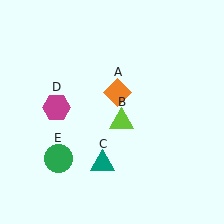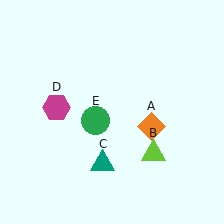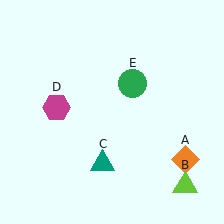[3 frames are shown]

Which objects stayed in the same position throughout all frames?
Teal triangle (object C) and magenta hexagon (object D) remained stationary.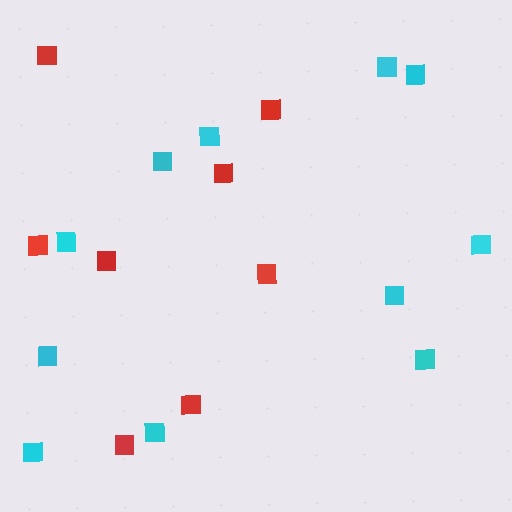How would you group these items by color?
There are 2 groups: one group of cyan squares (11) and one group of red squares (8).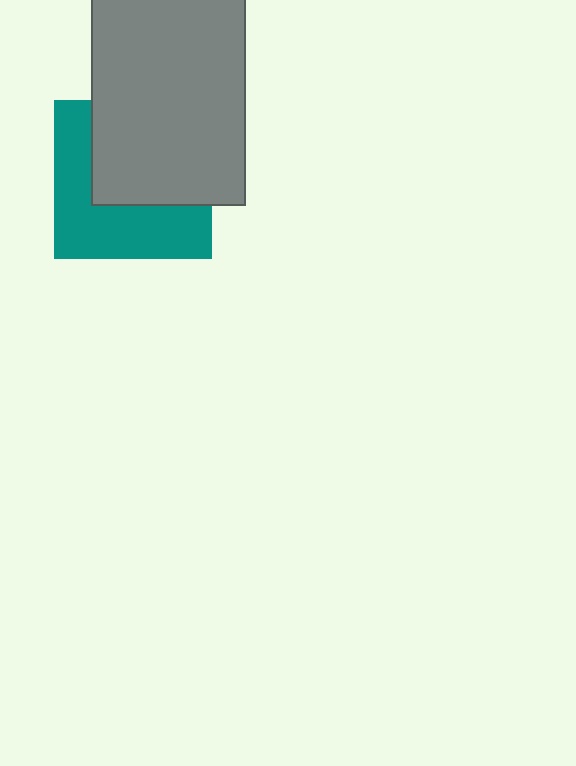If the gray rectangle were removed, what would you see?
You would see the complete teal square.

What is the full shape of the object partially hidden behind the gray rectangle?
The partially hidden object is a teal square.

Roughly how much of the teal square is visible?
About half of it is visible (roughly 50%).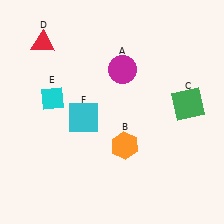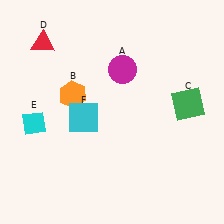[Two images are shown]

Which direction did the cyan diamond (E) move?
The cyan diamond (E) moved down.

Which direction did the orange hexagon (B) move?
The orange hexagon (B) moved left.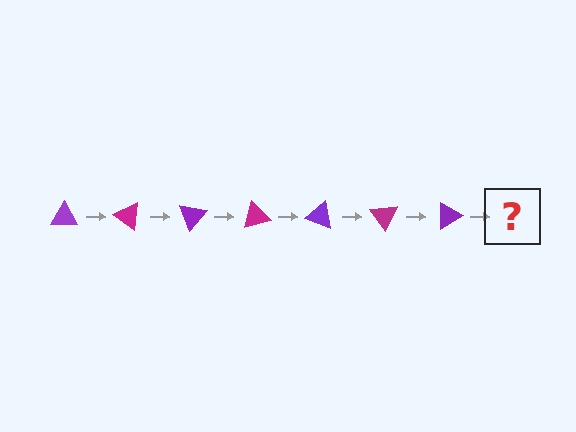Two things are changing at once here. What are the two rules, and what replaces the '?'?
The two rules are that it rotates 35 degrees each step and the color cycles through purple and magenta. The '?' should be a magenta triangle, rotated 245 degrees from the start.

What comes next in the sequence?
The next element should be a magenta triangle, rotated 245 degrees from the start.